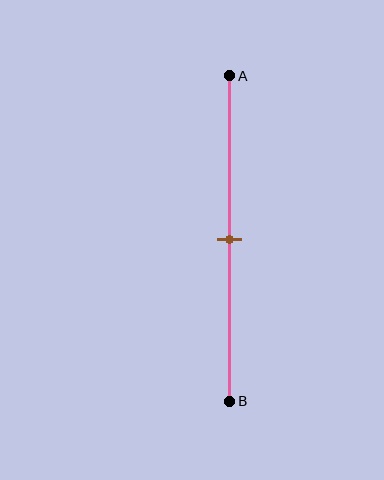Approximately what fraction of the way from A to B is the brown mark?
The brown mark is approximately 50% of the way from A to B.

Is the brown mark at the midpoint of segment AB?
Yes, the mark is approximately at the midpoint.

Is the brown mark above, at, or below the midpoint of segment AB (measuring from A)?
The brown mark is approximately at the midpoint of segment AB.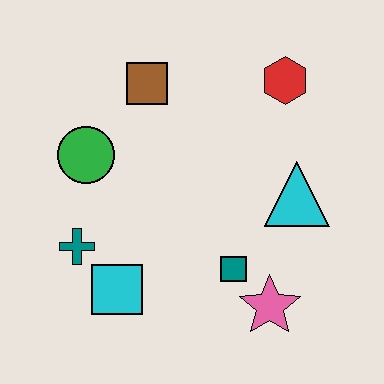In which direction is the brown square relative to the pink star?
The brown square is above the pink star.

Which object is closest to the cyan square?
The teal cross is closest to the cyan square.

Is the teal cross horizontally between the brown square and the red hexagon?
No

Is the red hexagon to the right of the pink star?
Yes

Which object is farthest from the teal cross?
The red hexagon is farthest from the teal cross.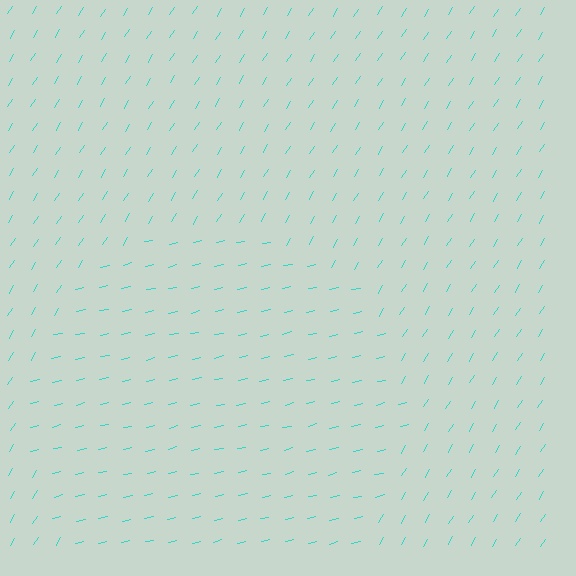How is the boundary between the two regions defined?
The boundary is defined purely by a change in line orientation (approximately 45 degrees difference). All lines are the same color and thickness.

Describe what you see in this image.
The image is filled with small cyan line segments. A circle region in the image has lines oriented differently from the surrounding lines, creating a visible texture boundary.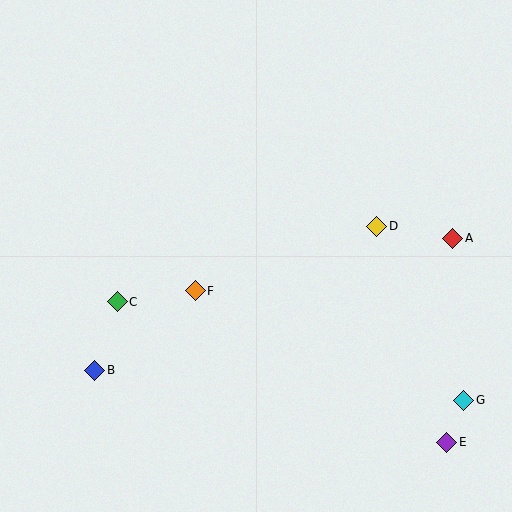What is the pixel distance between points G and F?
The distance between G and F is 290 pixels.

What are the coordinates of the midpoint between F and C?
The midpoint between F and C is at (156, 296).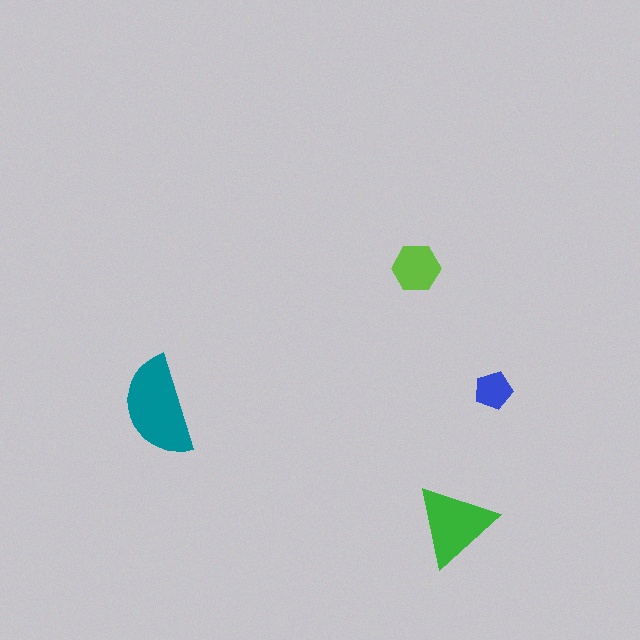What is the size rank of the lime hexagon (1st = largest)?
3rd.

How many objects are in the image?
There are 4 objects in the image.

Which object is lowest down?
The green triangle is bottommost.